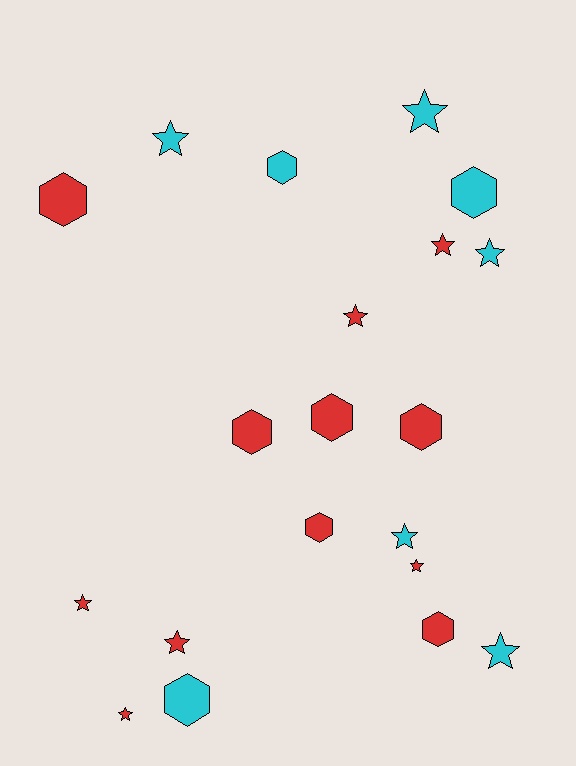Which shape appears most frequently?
Star, with 11 objects.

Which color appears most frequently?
Red, with 12 objects.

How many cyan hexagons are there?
There are 3 cyan hexagons.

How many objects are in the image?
There are 20 objects.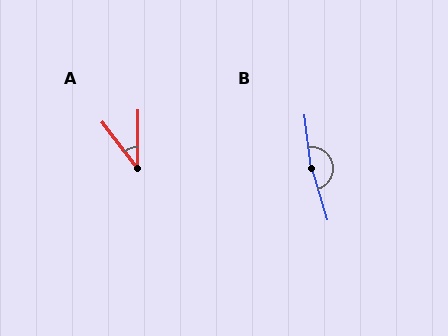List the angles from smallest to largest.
A (38°), B (170°).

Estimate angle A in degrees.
Approximately 38 degrees.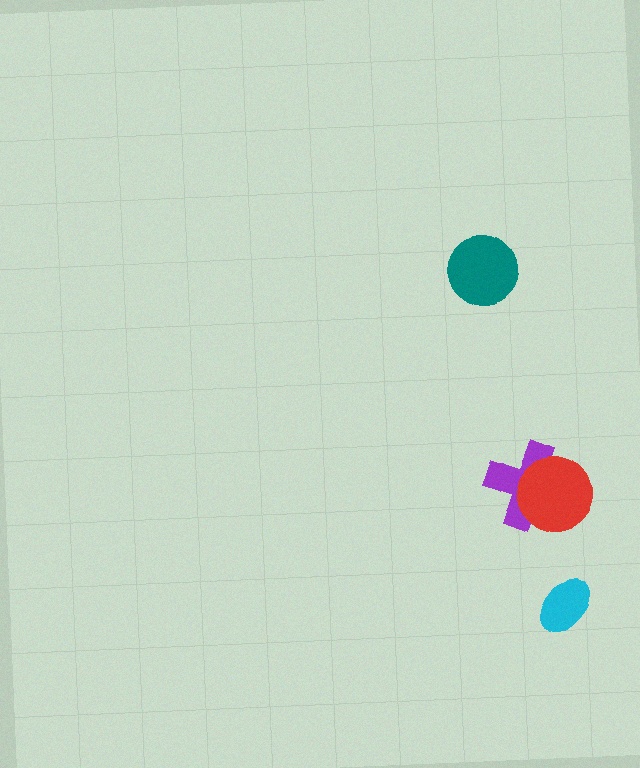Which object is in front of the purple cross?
The red circle is in front of the purple cross.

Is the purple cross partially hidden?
Yes, it is partially covered by another shape.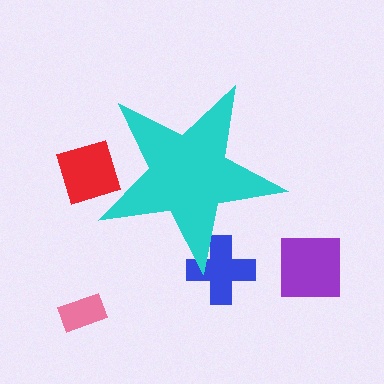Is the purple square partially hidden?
No, the purple square is fully visible.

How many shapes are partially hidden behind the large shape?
2 shapes are partially hidden.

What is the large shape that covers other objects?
A cyan star.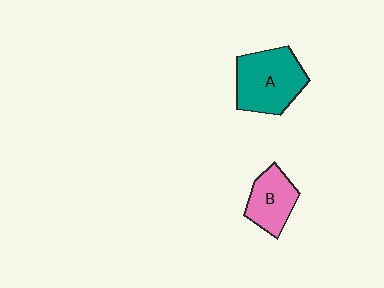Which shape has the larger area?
Shape A (teal).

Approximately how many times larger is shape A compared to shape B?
Approximately 1.5 times.